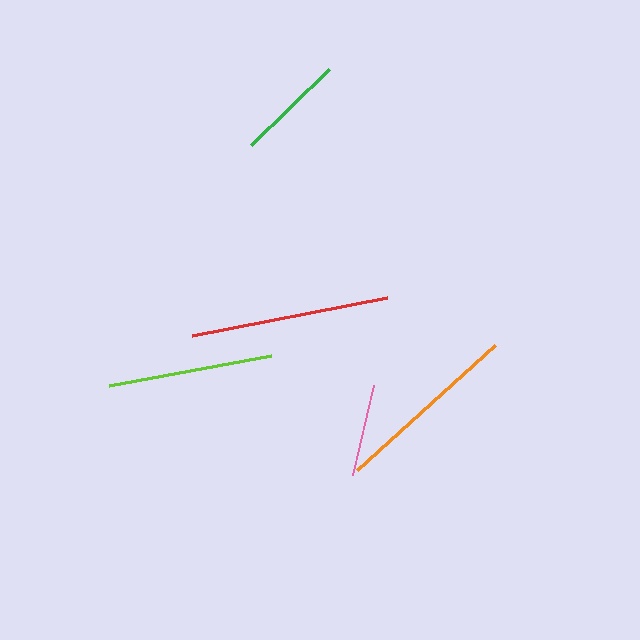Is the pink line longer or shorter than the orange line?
The orange line is longer than the pink line.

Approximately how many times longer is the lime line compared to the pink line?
The lime line is approximately 1.8 times the length of the pink line.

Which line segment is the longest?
The red line is the longest at approximately 199 pixels.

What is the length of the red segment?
The red segment is approximately 199 pixels long.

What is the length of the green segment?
The green segment is approximately 108 pixels long.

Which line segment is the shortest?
The pink line is the shortest at approximately 93 pixels.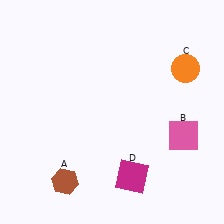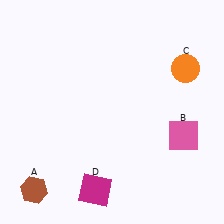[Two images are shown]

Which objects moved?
The objects that moved are: the brown hexagon (A), the magenta square (D).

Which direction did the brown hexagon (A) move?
The brown hexagon (A) moved left.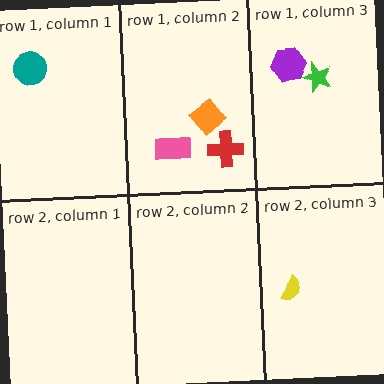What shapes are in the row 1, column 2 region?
The orange diamond, the pink rectangle, the red cross.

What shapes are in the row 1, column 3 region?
The purple hexagon, the green star.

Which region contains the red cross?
The row 1, column 2 region.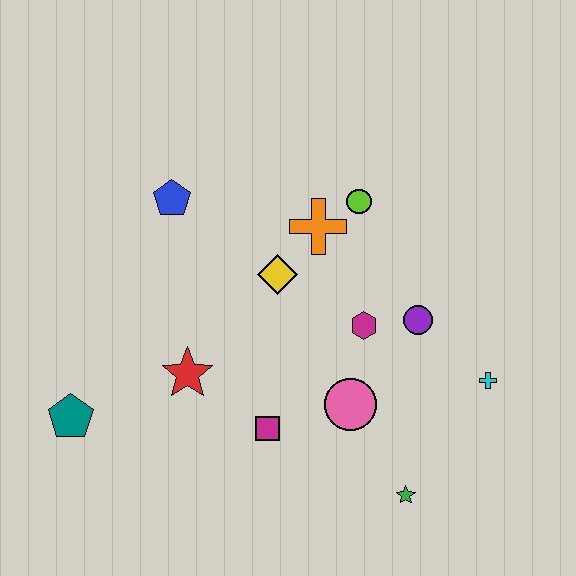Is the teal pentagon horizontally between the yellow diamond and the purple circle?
No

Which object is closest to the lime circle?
The orange cross is closest to the lime circle.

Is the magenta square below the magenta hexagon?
Yes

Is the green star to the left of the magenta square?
No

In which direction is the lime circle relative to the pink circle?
The lime circle is above the pink circle.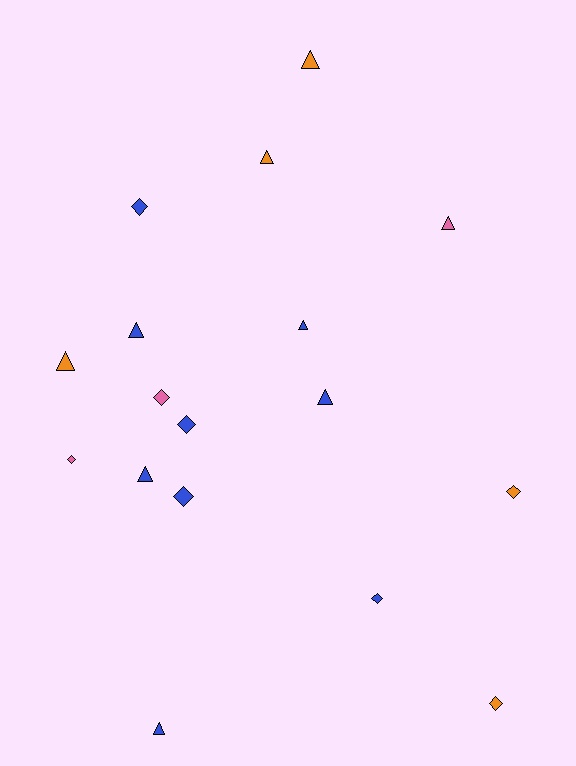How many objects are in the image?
There are 17 objects.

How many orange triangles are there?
There are 3 orange triangles.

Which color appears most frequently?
Blue, with 9 objects.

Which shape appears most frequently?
Triangle, with 9 objects.